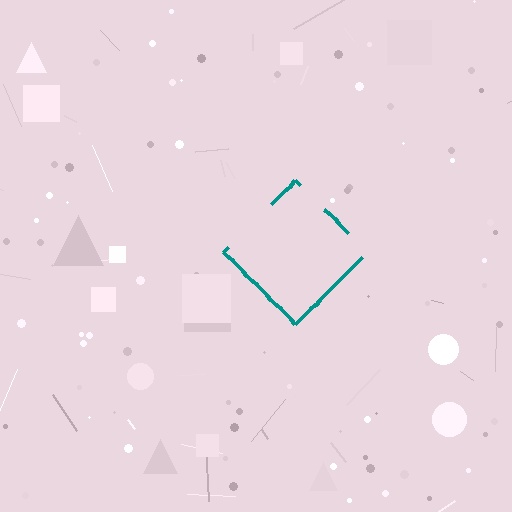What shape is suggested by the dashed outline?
The dashed outline suggests a diamond.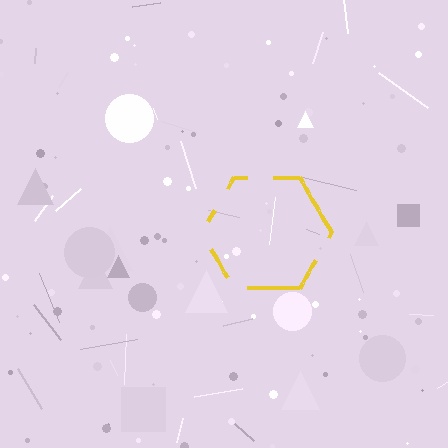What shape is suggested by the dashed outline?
The dashed outline suggests a hexagon.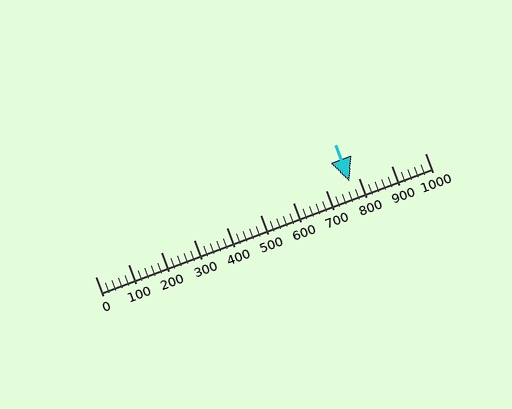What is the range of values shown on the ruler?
The ruler shows values from 0 to 1000.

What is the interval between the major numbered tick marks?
The major tick marks are spaced 100 units apart.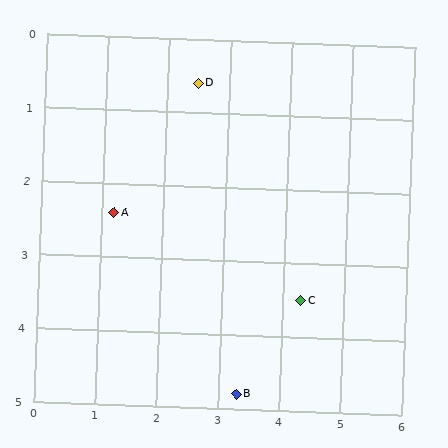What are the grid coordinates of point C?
Point C is at approximately (4.3, 3.5).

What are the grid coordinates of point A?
Point A is at approximately (1.2, 2.4).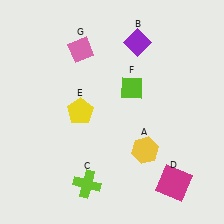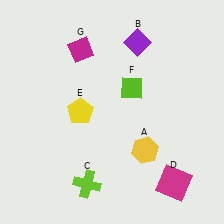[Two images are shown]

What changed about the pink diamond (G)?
In Image 1, G is pink. In Image 2, it changed to magenta.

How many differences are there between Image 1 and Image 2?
There is 1 difference between the two images.